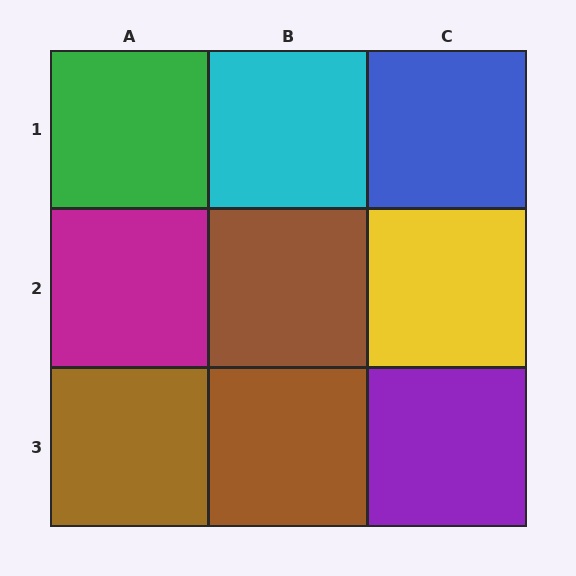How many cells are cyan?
1 cell is cyan.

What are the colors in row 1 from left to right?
Green, cyan, blue.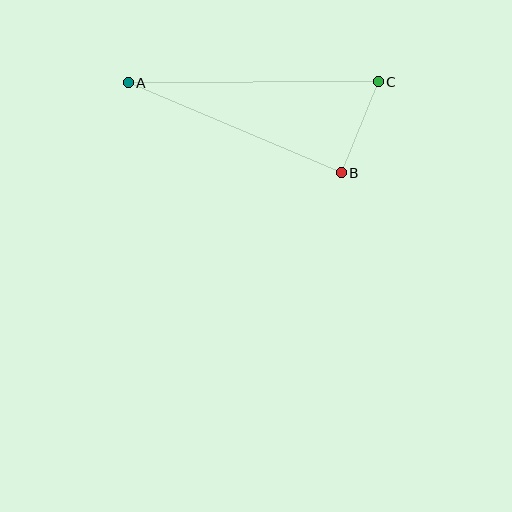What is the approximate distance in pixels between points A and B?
The distance between A and B is approximately 231 pixels.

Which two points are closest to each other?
Points B and C are closest to each other.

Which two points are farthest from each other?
Points A and C are farthest from each other.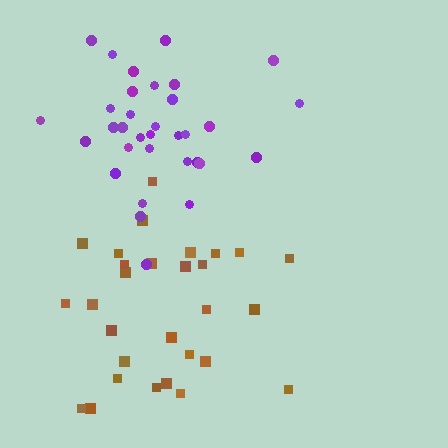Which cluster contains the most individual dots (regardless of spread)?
Purple (33).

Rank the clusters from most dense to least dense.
purple, brown.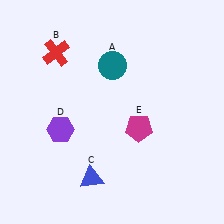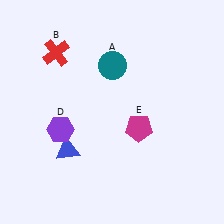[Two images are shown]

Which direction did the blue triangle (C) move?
The blue triangle (C) moved up.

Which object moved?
The blue triangle (C) moved up.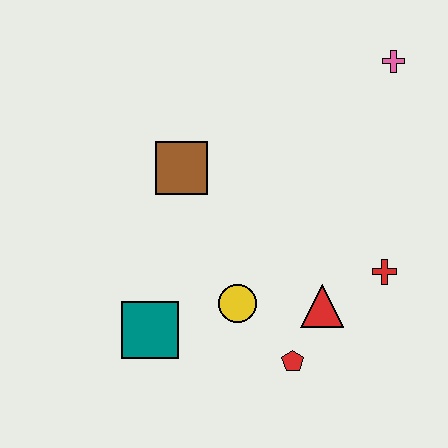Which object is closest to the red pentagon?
The red triangle is closest to the red pentagon.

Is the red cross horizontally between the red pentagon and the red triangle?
No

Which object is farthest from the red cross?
The teal square is farthest from the red cross.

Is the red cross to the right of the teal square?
Yes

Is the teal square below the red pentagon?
No